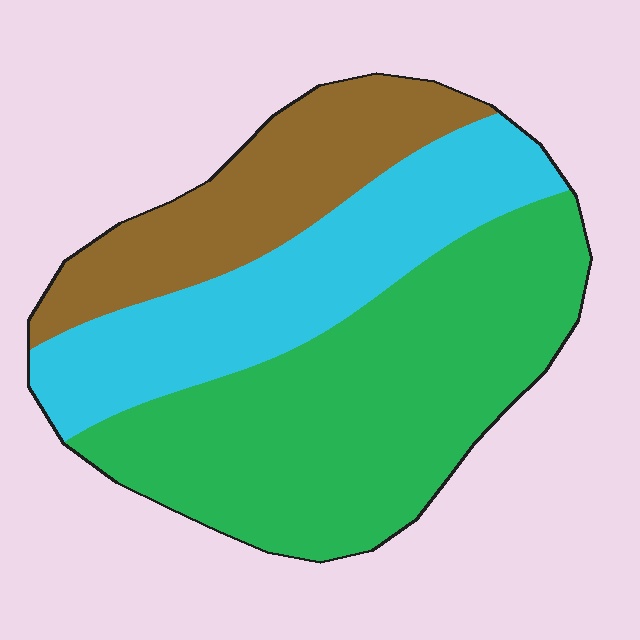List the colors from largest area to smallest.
From largest to smallest: green, cyan, brown.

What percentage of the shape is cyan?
Cyan covers around 30% of the shape.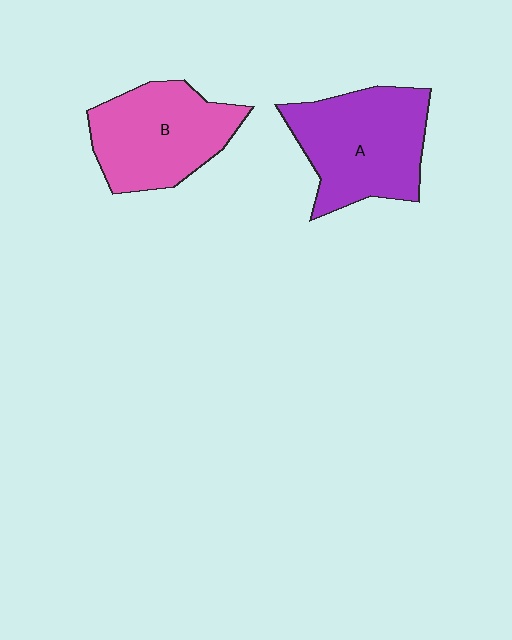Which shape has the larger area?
Shape A (purple).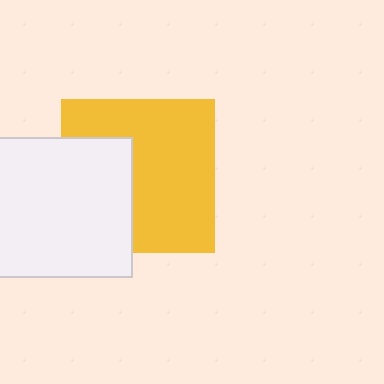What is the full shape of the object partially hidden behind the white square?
The partially hidden object is a yellow square.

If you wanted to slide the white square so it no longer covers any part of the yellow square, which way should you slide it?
Slide it left — that is the most direct way to separate the two shapes.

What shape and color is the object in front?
The object in front is a white square.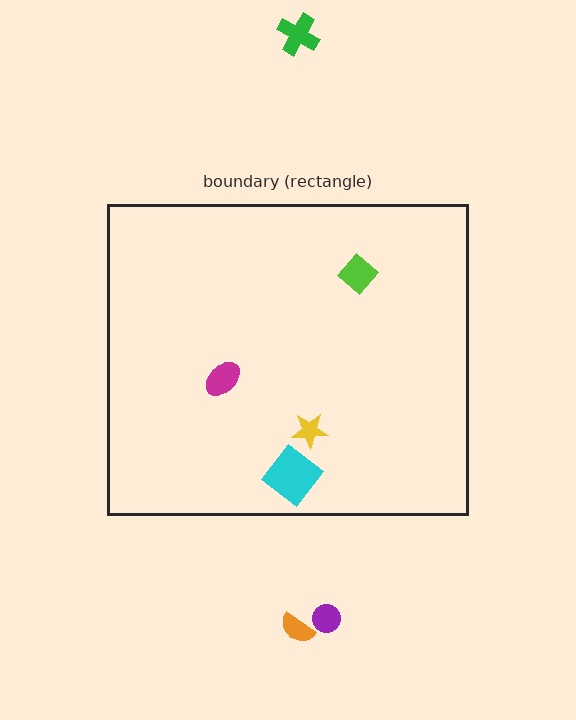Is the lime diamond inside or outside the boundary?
Inside.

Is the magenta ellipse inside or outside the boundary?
Inside.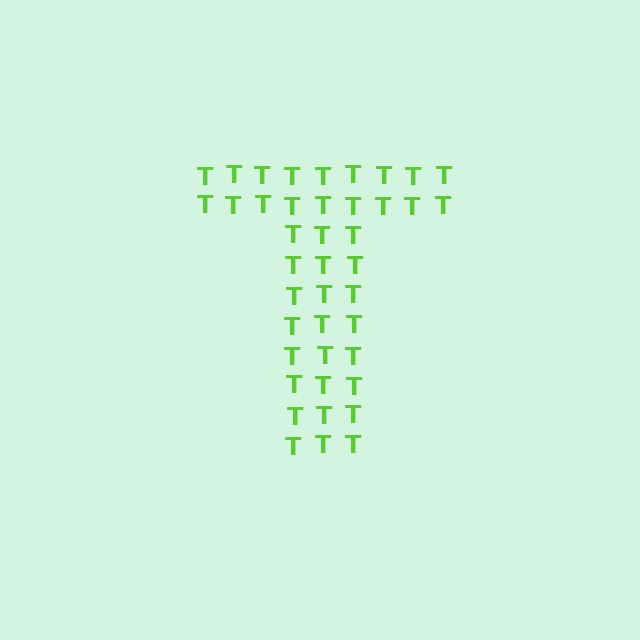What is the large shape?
The large shape is the letter T.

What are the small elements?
The small elements are letter T's.